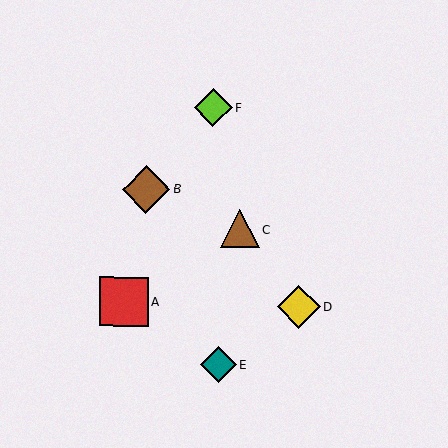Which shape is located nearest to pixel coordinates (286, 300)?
The yellow diamond (labeled D) at (299, 307) is nearest to that location.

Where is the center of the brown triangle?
The center of the brown triangle is at (240, 229).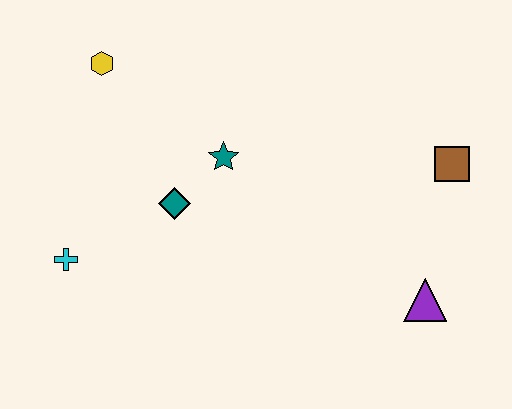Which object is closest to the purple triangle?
The brown square is closest to the purple triangle.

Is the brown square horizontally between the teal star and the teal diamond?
No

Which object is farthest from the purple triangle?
The yellow hexagon is farthest from the purple triangle.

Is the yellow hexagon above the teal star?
Yes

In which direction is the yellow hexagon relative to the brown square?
The yellow hexagon is to the left of the brown square.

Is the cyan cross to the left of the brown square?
Yes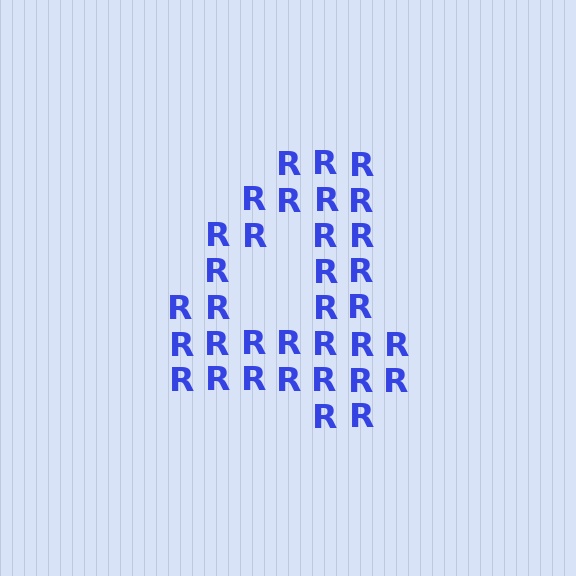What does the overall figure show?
The overall figure shows the digit 4.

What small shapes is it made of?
It is made of small letter R's.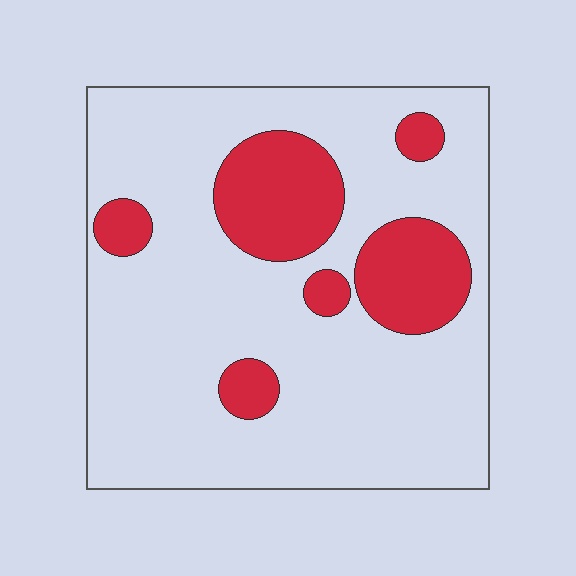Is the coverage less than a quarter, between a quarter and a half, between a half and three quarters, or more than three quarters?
Less than a quarter.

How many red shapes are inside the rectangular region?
6.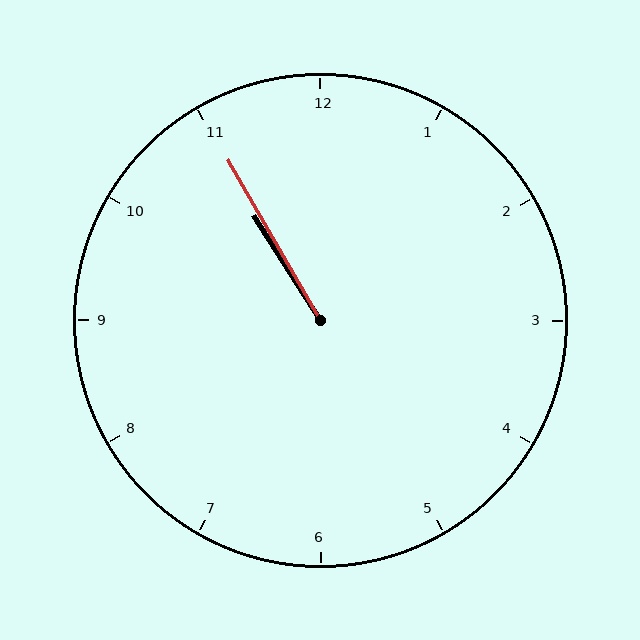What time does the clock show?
10:55.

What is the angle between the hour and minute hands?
Approximately 2 degrees.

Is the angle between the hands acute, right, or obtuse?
It is acute.